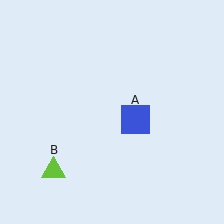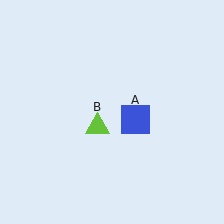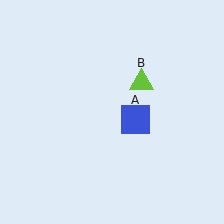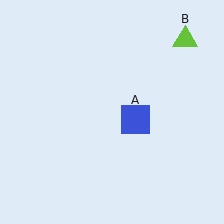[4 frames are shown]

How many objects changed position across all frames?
1 object changed position: lime triangle (object B).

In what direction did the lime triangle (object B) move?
The lime triangle (object B) moved up and to the right.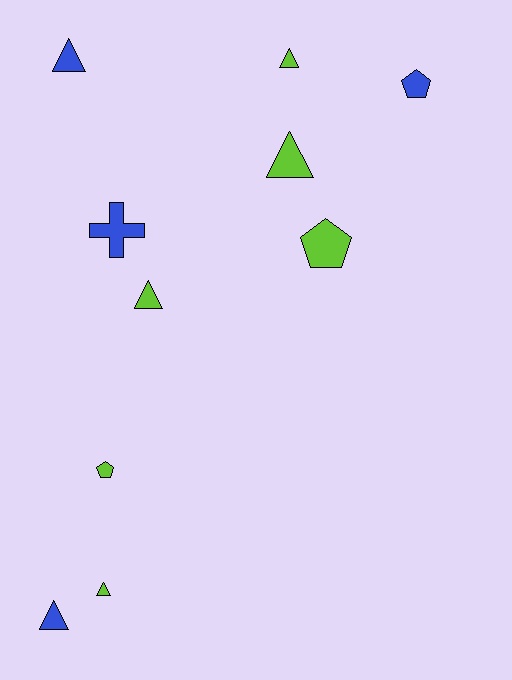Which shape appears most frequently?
Triangle, with 6 objects.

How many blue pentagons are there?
There is 1 blue pentagon.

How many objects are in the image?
There are 10 objects.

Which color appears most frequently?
Lime, with 6 objects.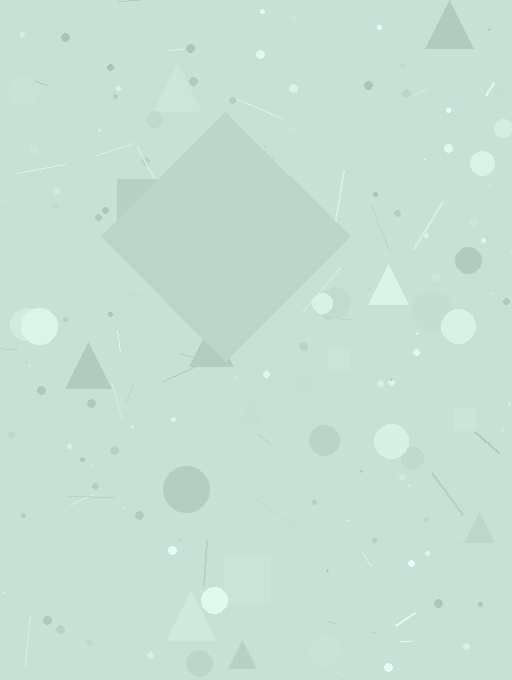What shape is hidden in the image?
A diamond is hidden in the image.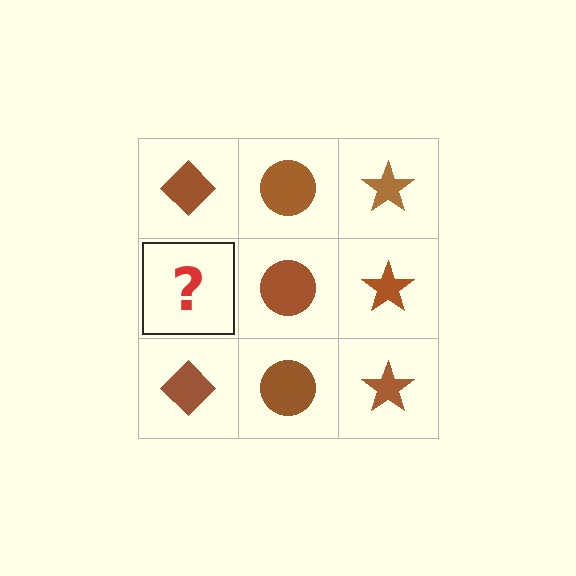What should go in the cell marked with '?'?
The missing cell should contain a brown diamond.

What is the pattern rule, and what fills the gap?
The rule is that each column has a consistent shape. The gap should be filled with a brown diamond.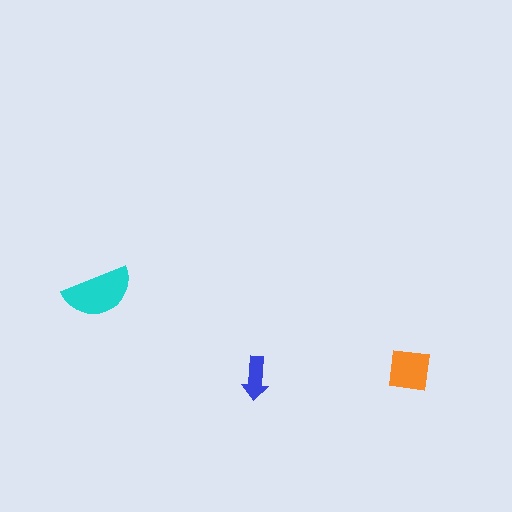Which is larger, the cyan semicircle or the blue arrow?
The cyan semicircle.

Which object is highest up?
The cyan semicircle is topmost.